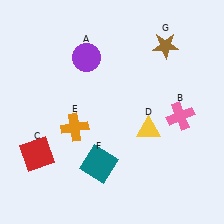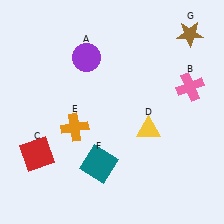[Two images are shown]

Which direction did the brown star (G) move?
The brown star (G) moved right.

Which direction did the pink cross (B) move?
The pink cross (B) moved up.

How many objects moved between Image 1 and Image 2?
2 objects moved between the two images.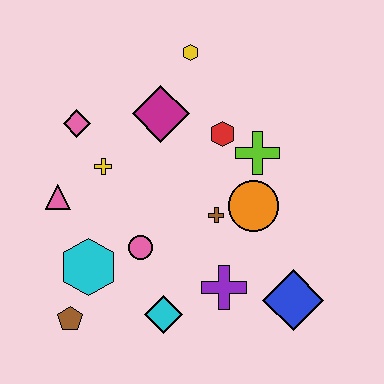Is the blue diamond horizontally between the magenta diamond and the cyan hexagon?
No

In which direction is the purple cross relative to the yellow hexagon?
The purple cross is below the yellow hexagon.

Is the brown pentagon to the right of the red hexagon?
No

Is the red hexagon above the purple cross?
Yes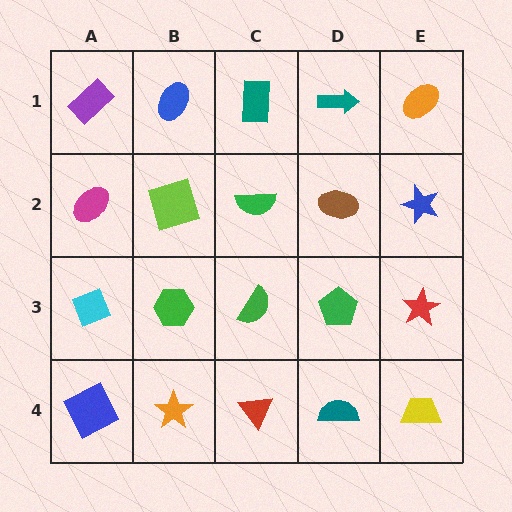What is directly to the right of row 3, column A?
A green hexagon.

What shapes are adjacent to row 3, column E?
A blue star (row 2, column E), a yellow trapezoid (row 4, column E), a green pentagon (row 3, column D).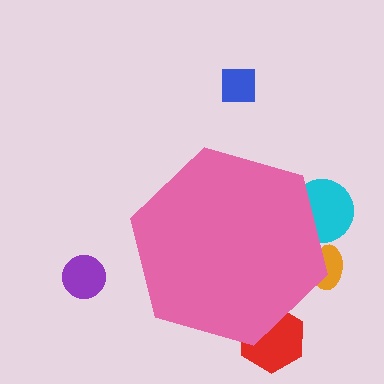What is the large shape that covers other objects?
A pink hexagon.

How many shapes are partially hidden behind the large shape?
3 shapes are partially hidden.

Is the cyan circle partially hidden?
Yes, the cyan circle is partially hidden behind the pink hexagon.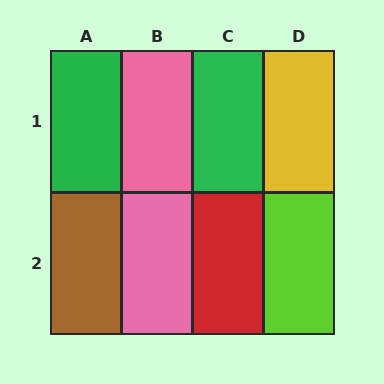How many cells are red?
1 cell is red.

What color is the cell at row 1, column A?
Green.